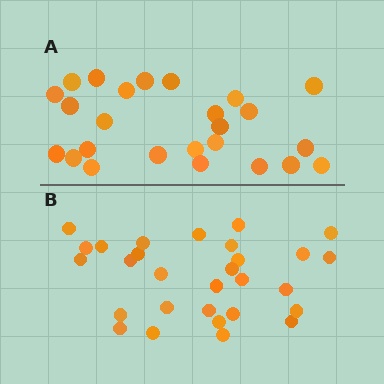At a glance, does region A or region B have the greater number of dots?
Region B (the bottom region) has more dots.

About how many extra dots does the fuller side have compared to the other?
Region B has about 4 more dots than region A.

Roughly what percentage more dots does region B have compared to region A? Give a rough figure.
About 15% more.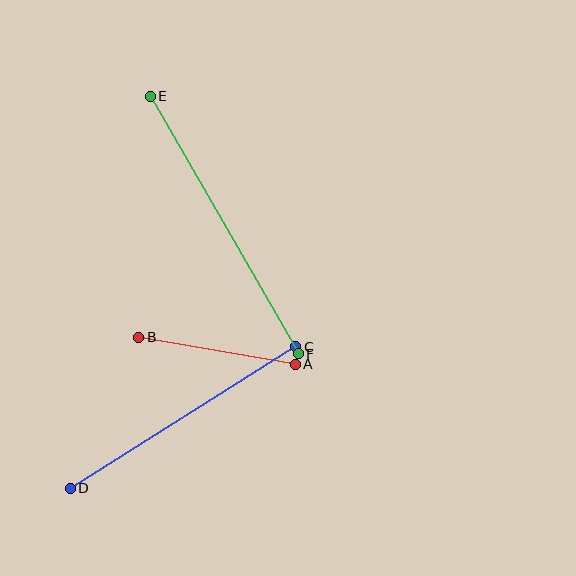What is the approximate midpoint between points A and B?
The midpoint is at approximately (217, 351) pixels.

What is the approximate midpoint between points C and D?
The midpoint is at approximately (183, 417) pixels.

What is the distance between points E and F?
The distance is approximately 297 pixels.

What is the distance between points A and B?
The distance is approximately 159 pixels.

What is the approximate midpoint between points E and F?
The midpoint is at approximately (224, 225) pixels.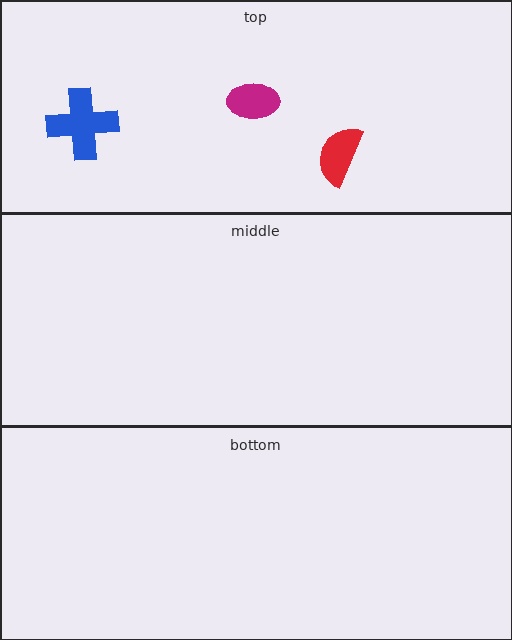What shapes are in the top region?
The blue cross, the magenta ellipse, the red semicircle.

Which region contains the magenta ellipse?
The top region.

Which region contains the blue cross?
The top region.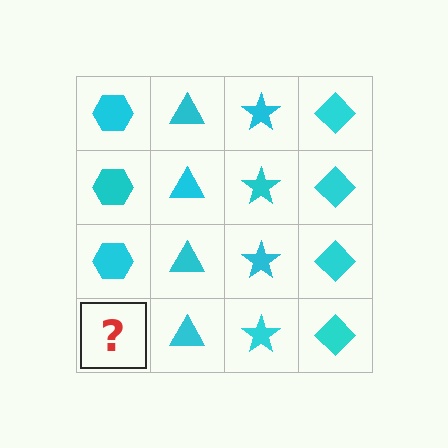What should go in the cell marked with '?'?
The missing cell should contain a cyan hexagon.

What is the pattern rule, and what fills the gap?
The rule is that each column has a consistent shape. The gap should be filled with a cyan hexagon.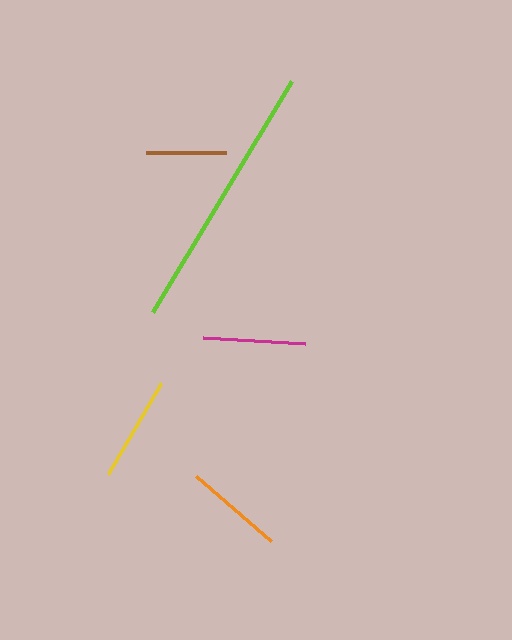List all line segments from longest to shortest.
From longest to shortest: lime, yellow, magenta, orange, brown.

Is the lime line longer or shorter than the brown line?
The lime line is longer than the brown line.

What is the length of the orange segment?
The orange segment is approximately 99 pixels long.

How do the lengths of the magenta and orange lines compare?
The magenta and orange lines are approximately the same length.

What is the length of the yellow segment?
The yellow segment is approximately 105 pixels long.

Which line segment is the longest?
The lime line is the longest at approximately 270 pixels.